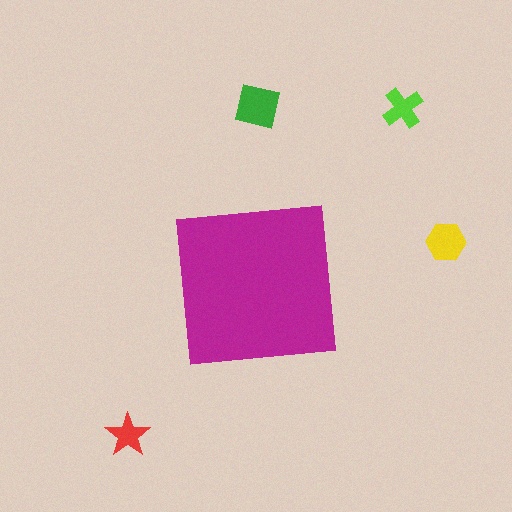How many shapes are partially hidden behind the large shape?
0 shapes are partially hidden.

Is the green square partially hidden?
No, the green square is fully visible.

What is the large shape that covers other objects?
A magenta square.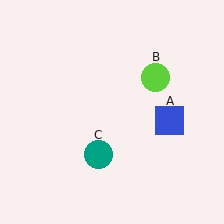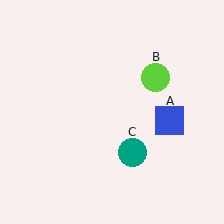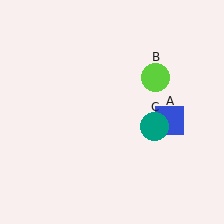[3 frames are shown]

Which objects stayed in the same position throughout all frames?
Blue square (object A) and lime circle (object B) remained stationary.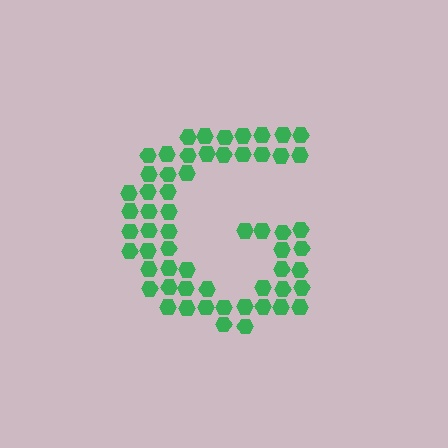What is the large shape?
The large shape is the letter G.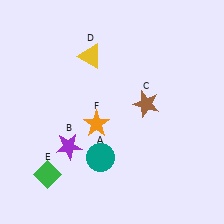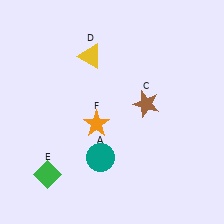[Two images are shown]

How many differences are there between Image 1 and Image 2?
There is 1 difference between the two images.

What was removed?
The purple star (B) was removed in Image 2.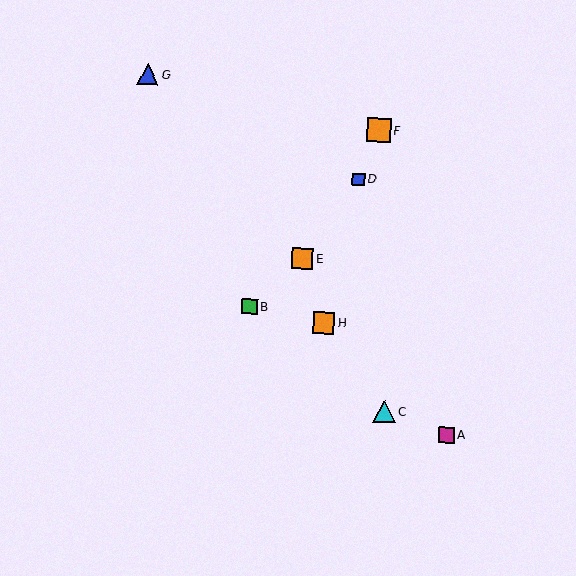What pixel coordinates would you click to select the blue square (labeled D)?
Click at (358, 179) to select the blue square D.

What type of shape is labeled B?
Shape B is a green square.